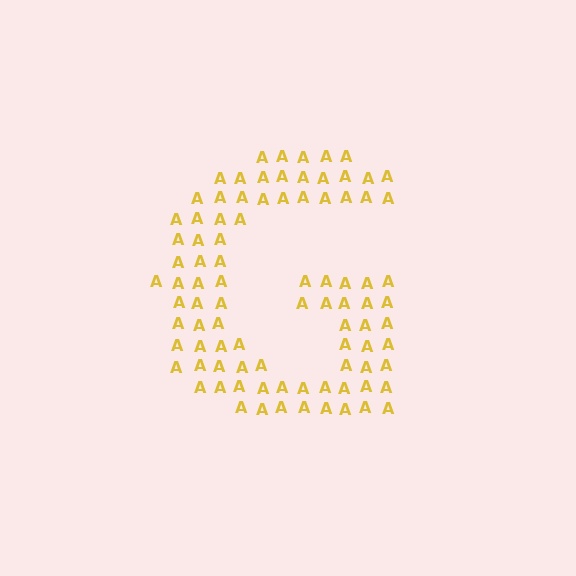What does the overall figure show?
The overall figure shows the letter G.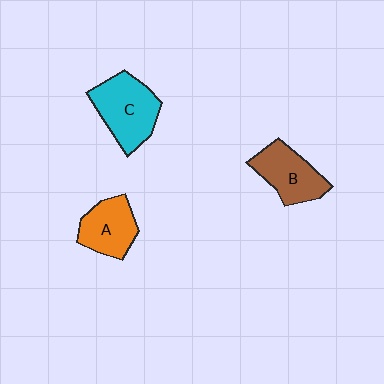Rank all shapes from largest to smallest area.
From largest to smallest: C (cyan), B (brown), A (orange).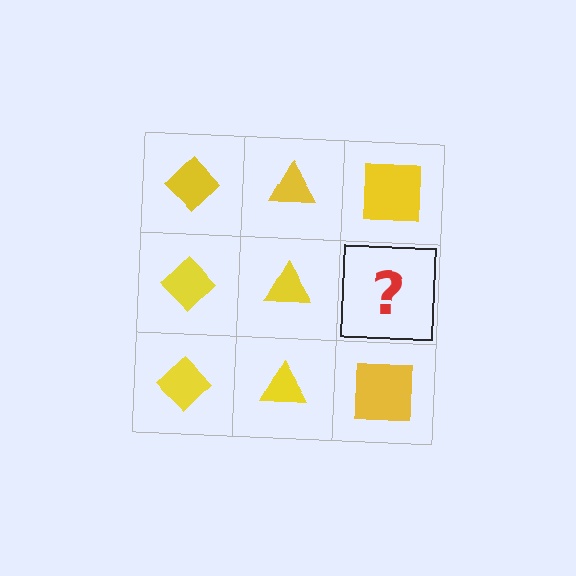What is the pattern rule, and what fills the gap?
The rule is that each column has a consistent shape. The gap should be filled with a yellow square.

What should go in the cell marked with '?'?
The missing cell should contain a yellow square.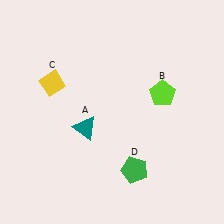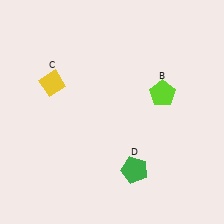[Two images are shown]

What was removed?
The teal triangle (A) was removed in Image 2.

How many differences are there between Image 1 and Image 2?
There is 1 difference between the two images.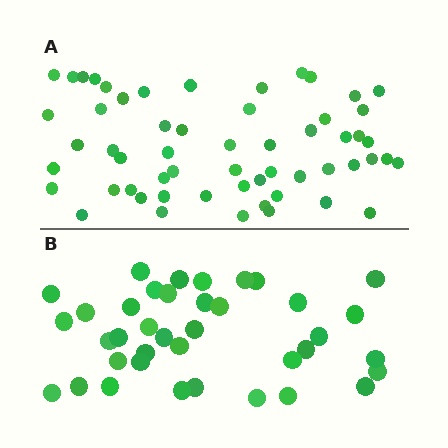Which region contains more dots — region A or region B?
Region A (the top region) has more dots.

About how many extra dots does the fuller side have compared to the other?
Region A has approximately 20 more dots than region B.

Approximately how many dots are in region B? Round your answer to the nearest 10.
About 40 dots. (The exact count is 38, which rounds to 40.)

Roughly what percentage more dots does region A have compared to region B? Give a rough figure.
About 50% more.